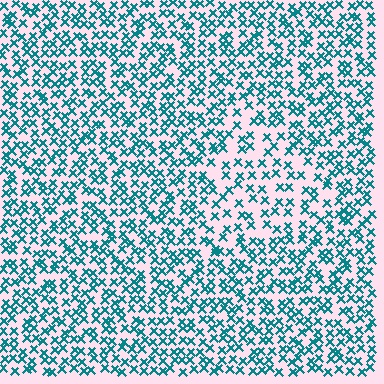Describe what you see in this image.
The image contains small teal elements arranged at two different densities. A triangle-shaped region is visible where the elements are less densely packed than the surrounding area.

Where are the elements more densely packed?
The elements are more densely packed outside the triangle boundary.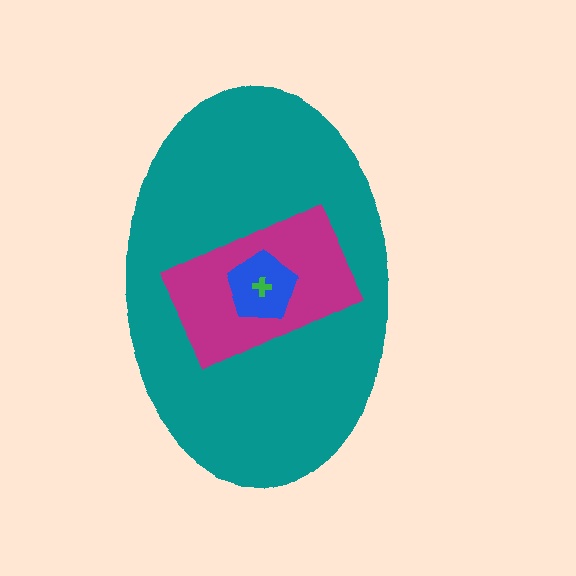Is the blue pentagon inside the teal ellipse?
Yes.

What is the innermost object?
The green cross.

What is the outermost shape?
The teal ellipse.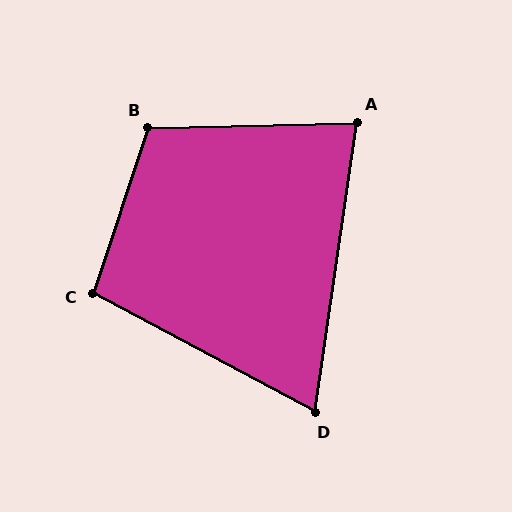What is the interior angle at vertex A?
Approximately 80 degrees (acute).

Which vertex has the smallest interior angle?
D, at approximately 70 degrees.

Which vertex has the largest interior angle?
B, at approximately 110 degrees.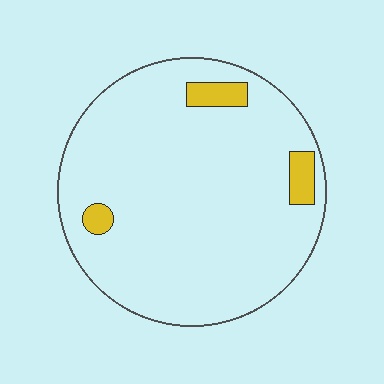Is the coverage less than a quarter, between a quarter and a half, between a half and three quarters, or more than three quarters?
Less than a quarter.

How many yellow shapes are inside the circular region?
3.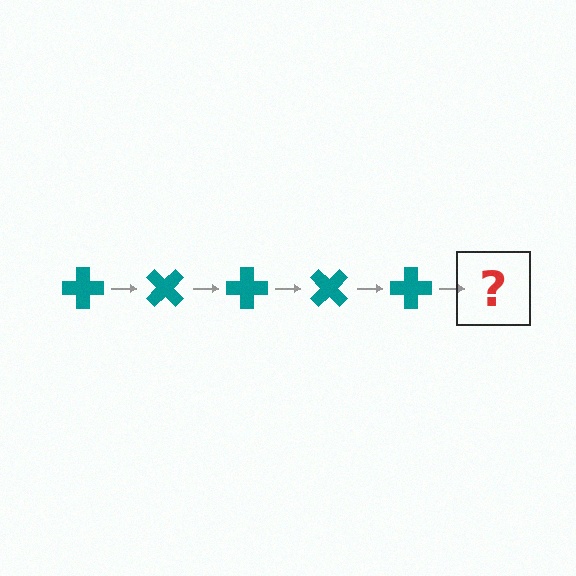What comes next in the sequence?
The next element should be a teal cross rotated 225 degrees.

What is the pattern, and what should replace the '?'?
The pattern is that the cross rotates 45 degrees each step. The '?' should be a teal cross rotated 225 degrees.